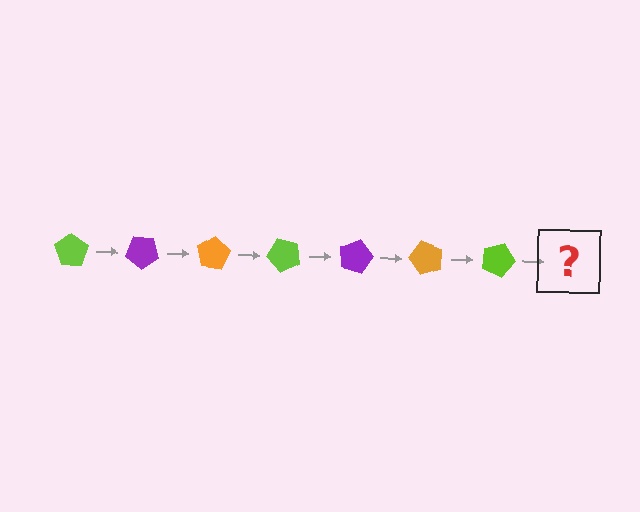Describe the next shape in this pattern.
It should be a purple pentagon, rotated 280 degrees from the start.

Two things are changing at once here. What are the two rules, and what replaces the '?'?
The two rules are that it rotates 40 degrees each step and the color cycles through lime, purple, and orange. The '?' should be a purple pentagon, rotated 280 degrees from the start.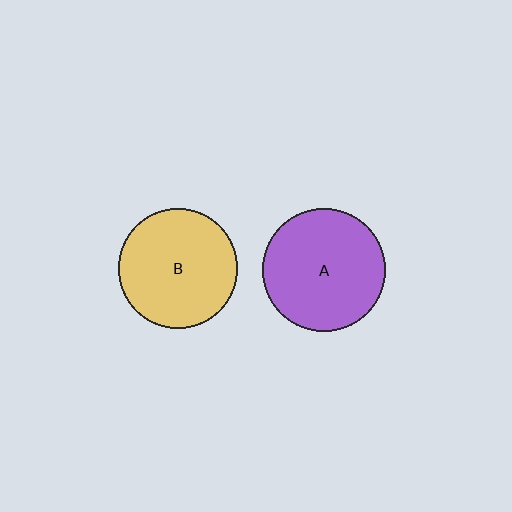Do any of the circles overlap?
No, none of the circles overlap.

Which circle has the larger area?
Circle A (purple).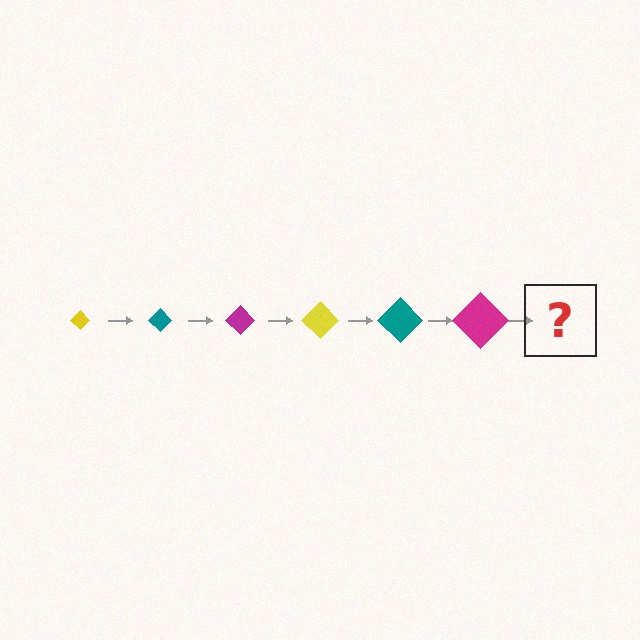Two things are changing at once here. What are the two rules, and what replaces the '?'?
The two rules are that the diamond grows larger each step and the color cycles through yellow, teal, and magenta. The '?' should be a yellow diamond, larger than the previous one.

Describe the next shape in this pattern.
It should be a yellow diamond, larger than the previous one.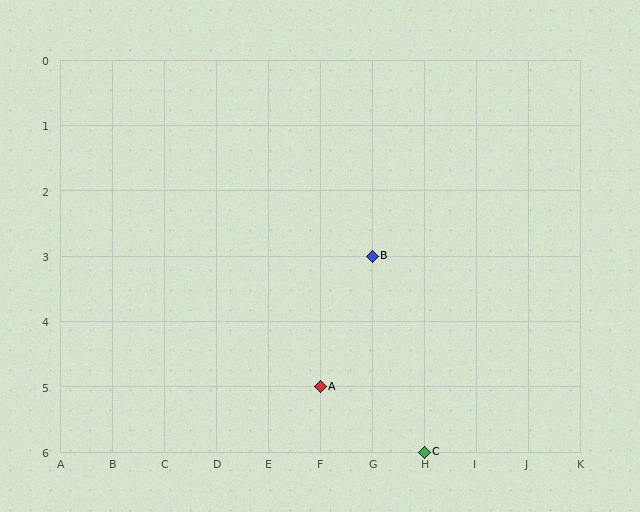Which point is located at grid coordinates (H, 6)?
Point C is at (H, 6).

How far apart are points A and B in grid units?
Points A and B are 1 column and 2 rows apart (about 2.2 grid units diagonally).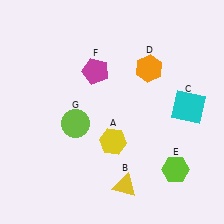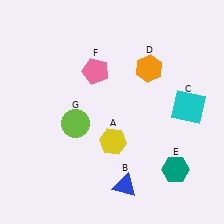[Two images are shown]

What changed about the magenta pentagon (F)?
In Image 1, F is magenta. In Image 2, it changed to pink.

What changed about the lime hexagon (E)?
In Image 1, E is lime. In Image 2, it changed to teal.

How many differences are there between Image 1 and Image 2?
There are 3 differences between the two images.